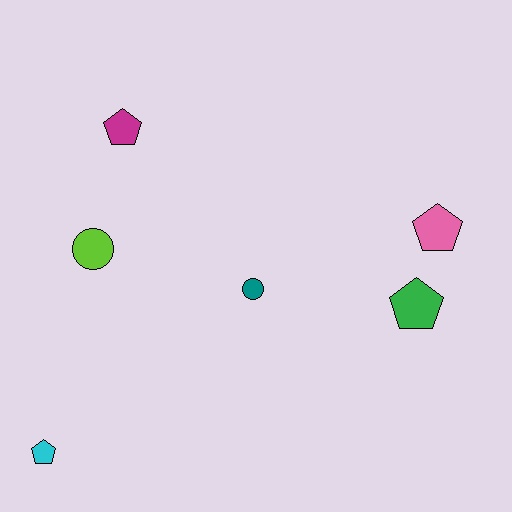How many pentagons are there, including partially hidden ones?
There are 4 pentagons.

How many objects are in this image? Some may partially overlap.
There are 6 objects.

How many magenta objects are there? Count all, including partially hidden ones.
There is 1 magenta object.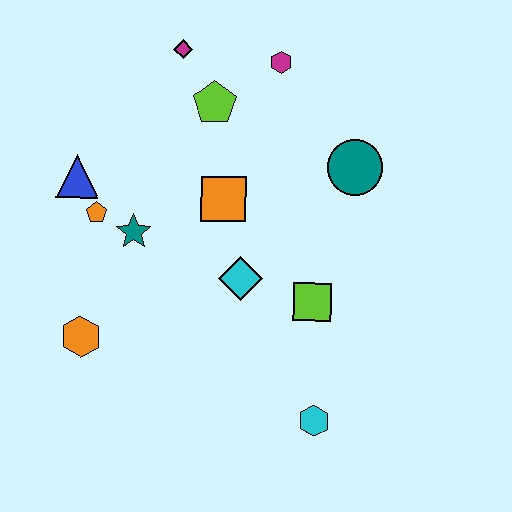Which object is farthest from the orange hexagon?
The magenta hexagon is farthest from the orange hexagon.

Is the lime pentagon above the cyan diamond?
Yes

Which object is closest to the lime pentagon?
The magenta diamond is closest to the lime pentagon.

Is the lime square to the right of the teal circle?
No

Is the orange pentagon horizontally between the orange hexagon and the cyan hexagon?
Yes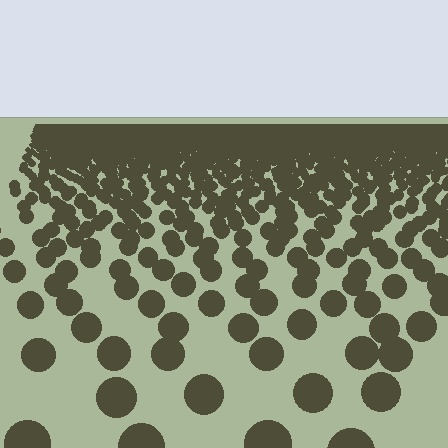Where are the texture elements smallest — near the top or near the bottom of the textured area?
Near the top.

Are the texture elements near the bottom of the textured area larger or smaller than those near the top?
Larger. Near the bottom, elements are closer to the viewer and appear at a bigger on-screen size.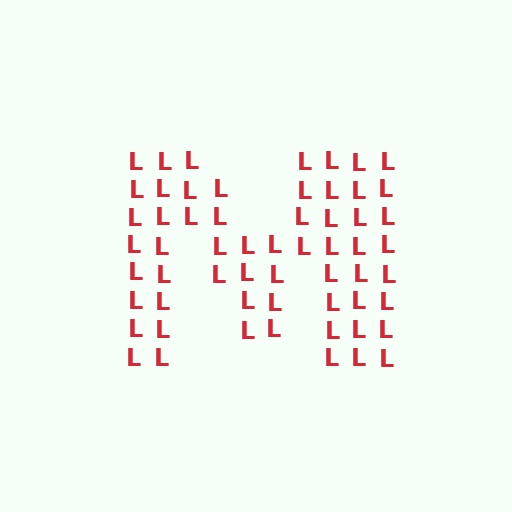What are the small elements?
The small elements are letter L's.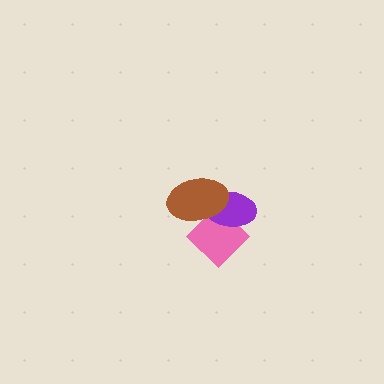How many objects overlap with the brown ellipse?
2 objects overlap with the brown ellipse.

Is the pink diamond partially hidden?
Yes, it is partially covered by another shape.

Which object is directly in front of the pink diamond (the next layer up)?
The purple ellipse is directly in front of the pink diamond.